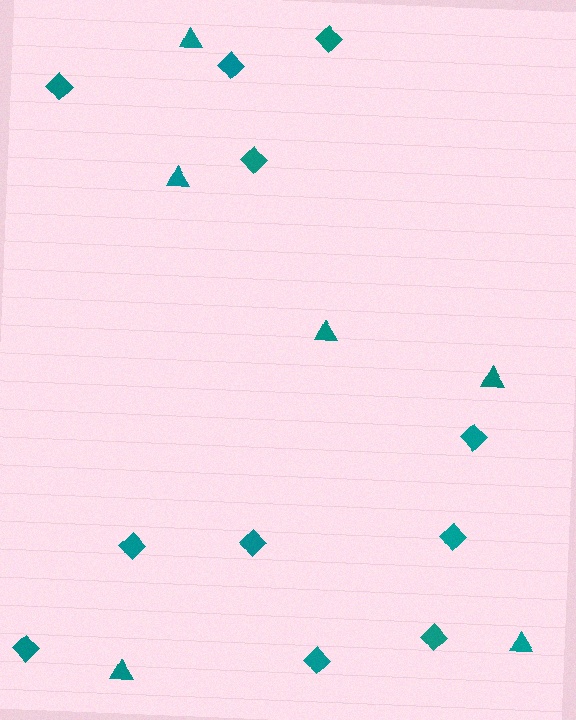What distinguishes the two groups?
There are 2 groups: one group of diamonds (11) and one group of triangles (6).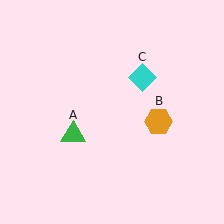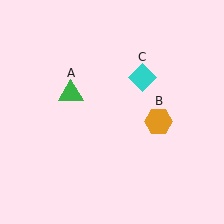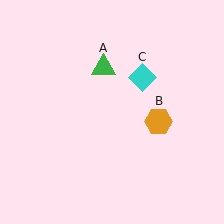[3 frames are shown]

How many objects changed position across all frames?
1 object changed position: green triangle (object A).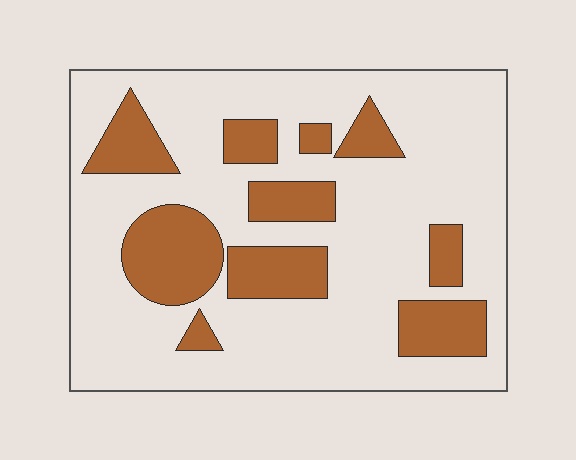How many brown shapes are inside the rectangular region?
10.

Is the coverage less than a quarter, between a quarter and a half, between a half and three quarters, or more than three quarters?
Between a quarter and a half.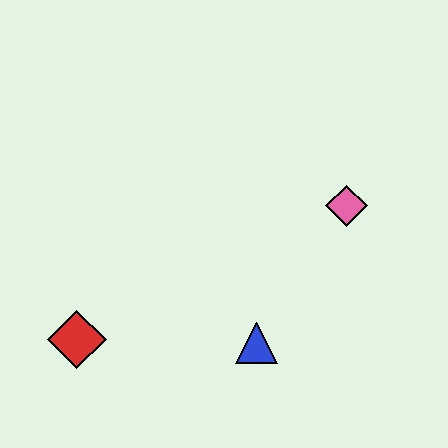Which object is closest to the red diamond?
The blue triangle is closest to the red diamond.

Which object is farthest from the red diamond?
The pink diamond is farthest from the red diamond.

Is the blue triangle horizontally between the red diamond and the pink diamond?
Yes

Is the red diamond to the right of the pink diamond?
No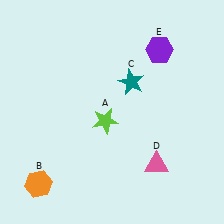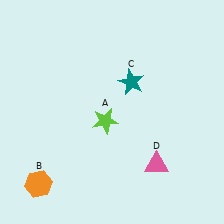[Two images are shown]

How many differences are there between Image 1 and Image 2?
There is 1 difference between the two images.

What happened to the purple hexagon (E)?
The purple hexagon (E) was removed in Image 2. It was in the top-right area of Image 1.